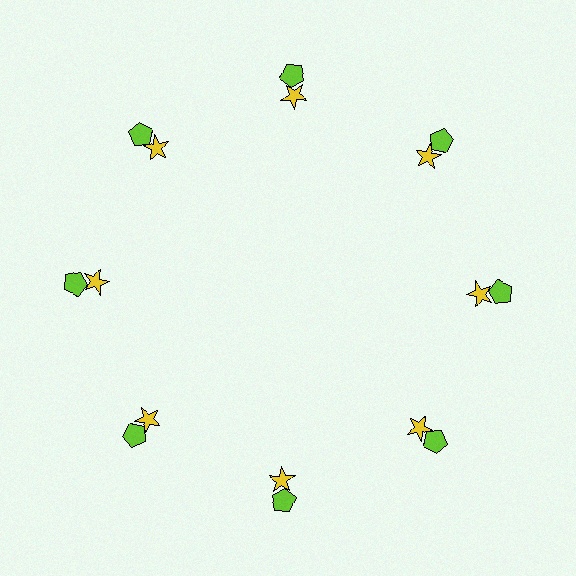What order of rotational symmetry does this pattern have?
This pattern has 8-fold rotational symmetry.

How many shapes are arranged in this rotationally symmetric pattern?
There are 16 shapes, arranged in 8 groups of 2.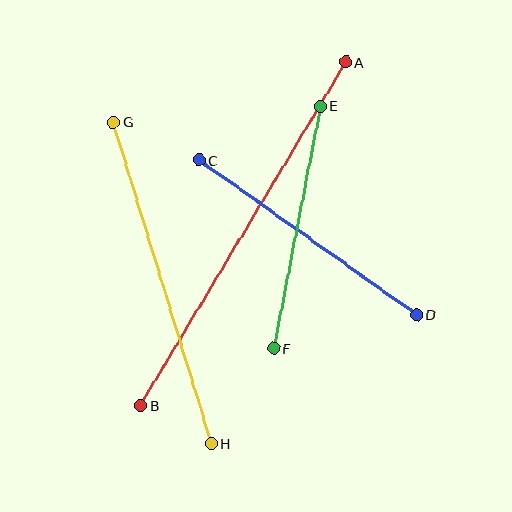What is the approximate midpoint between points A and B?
The midpoint is at approximately (243, 234) pixels.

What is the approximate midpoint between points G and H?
The midpoint is at approximately (162, 283) pixels.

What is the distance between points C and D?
The distance is approximately 267 pixels.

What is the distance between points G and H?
The distance is approximately 336 pixels.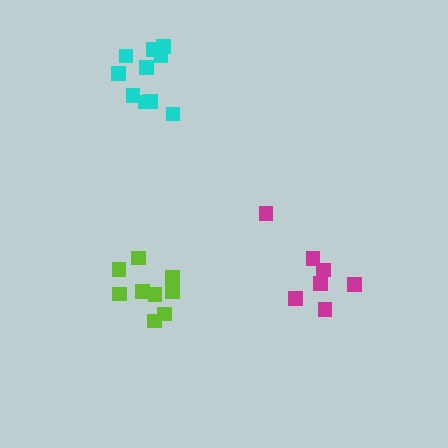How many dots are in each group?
Group 1: 10 dots, Group 2: 9 dots, Group 3: 7 dots (26 total).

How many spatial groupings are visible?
There are 3 spatial groupings.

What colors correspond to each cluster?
The clusters are colored: cyan, lime, magenta.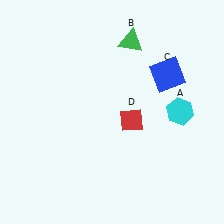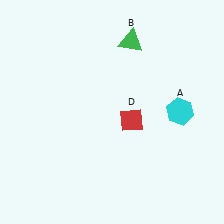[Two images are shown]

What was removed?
The blue square (C) was removed in Image 2.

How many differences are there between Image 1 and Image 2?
There is 1 difference between the two images.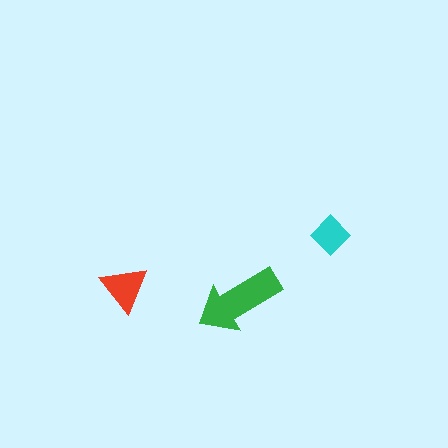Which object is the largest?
The green arrow.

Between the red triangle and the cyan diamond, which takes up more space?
The red triangle.